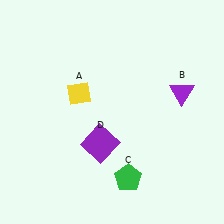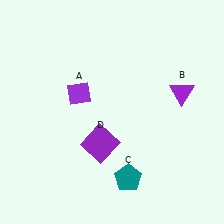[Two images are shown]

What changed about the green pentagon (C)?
In Image 1, C is green. In Image 2, it changed to teal.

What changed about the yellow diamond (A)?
In Image 1, A is yellow. In Image 2, it changed to purple.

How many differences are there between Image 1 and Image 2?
There are 2 differences between the two images.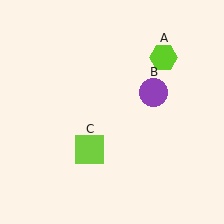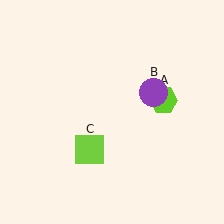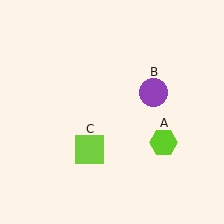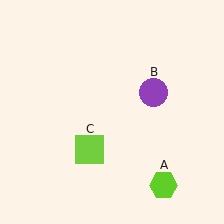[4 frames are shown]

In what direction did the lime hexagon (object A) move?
The lime hexagon (object A) moved down.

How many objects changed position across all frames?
1 object changed position: lime hexagon (object A).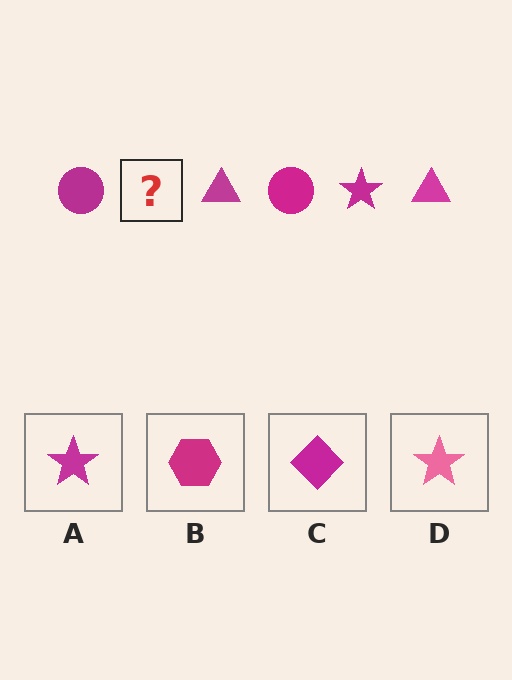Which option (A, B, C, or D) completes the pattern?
A.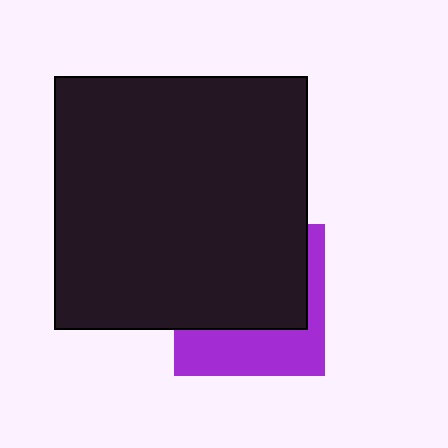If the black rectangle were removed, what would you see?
You would see the complete purple square.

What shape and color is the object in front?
The object in front is a black rectangle.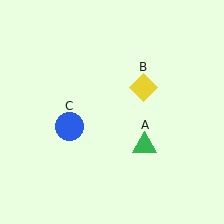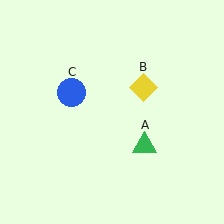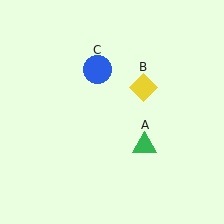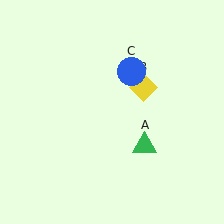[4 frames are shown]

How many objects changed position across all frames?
1 object changed position: blue circle (object C).